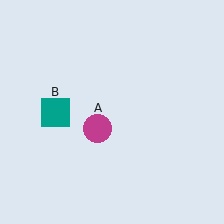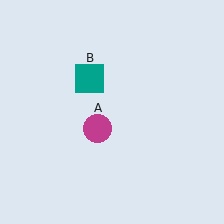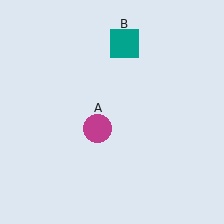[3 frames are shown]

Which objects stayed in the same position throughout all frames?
Magenta circle (object A) remained stationary.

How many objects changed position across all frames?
1 object changed position: teal square (object B).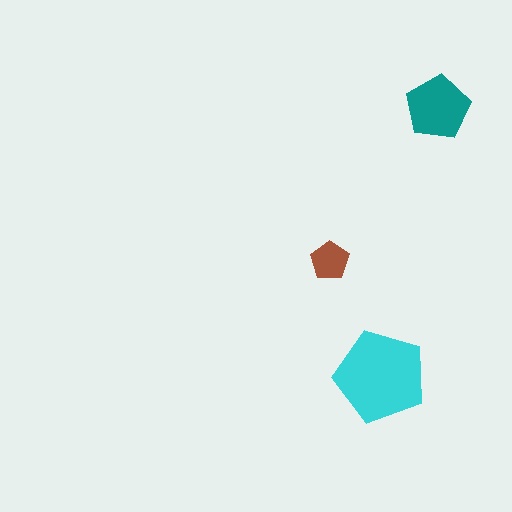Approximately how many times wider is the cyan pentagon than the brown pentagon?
About 2.5 times wider.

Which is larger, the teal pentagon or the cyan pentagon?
The cyan one.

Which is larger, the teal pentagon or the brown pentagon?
The teal one.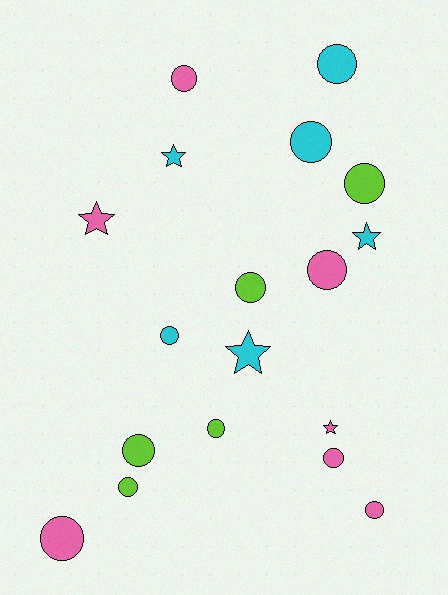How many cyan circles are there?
There are 3 cyan circles.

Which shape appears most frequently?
Circle, with 13 objects.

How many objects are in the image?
There are 18 objects.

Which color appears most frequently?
Pink, with 7 objects.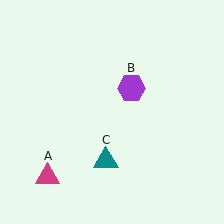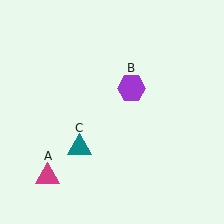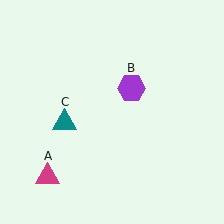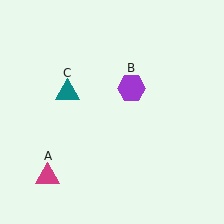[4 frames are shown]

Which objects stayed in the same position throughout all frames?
Magenta triangle (object A) and purple hexagon (object B) remained stationary.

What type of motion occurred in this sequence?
The teal triangle (object C) rotated clockwise around the center of the scene.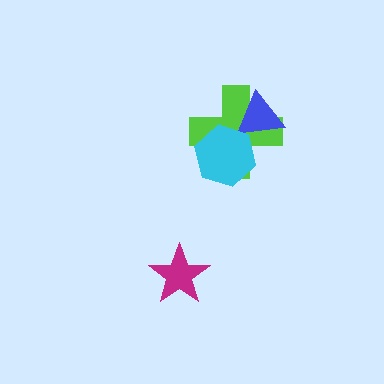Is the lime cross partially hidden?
Yes, it is partially covered by another shape.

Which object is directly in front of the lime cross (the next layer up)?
The blue triangle is directly in front of the lime cross.